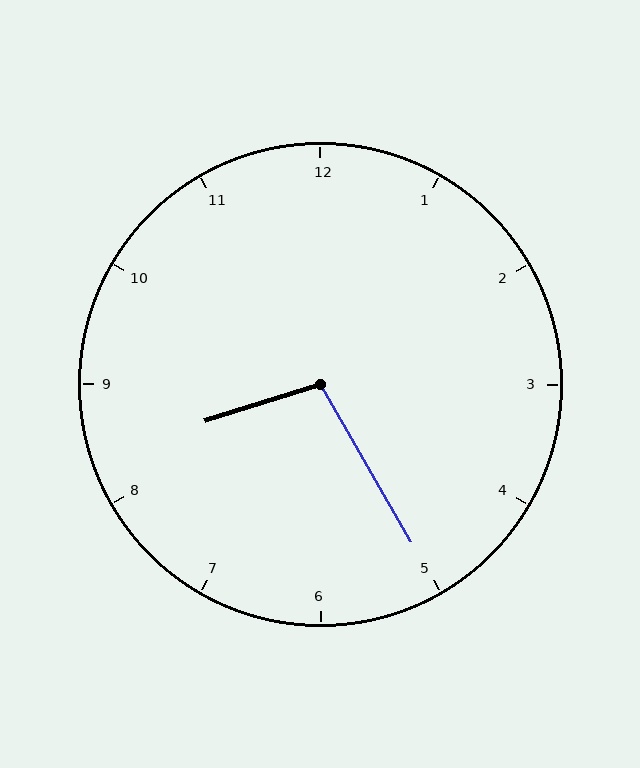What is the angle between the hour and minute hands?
Approximately 102 degrees.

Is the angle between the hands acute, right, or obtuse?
It is obtuse.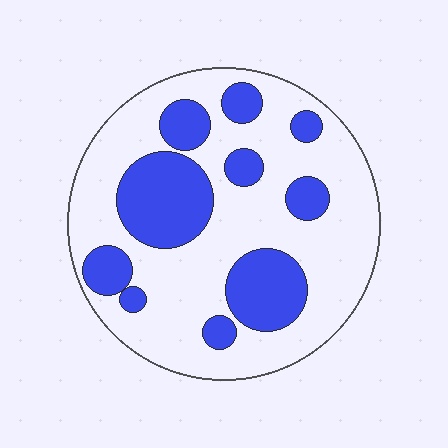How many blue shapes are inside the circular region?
10.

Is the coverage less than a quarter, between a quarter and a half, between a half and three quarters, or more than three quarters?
Between a quarter and a half.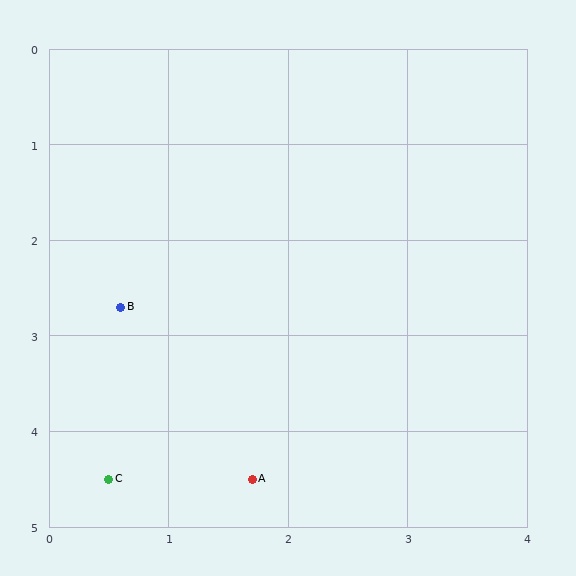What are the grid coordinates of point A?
Point A is at approximately (1.7, 4.5).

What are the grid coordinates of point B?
Point B is at approximately (0.6, 2.7).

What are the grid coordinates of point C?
Point C is at approximately (0.5, 4.5).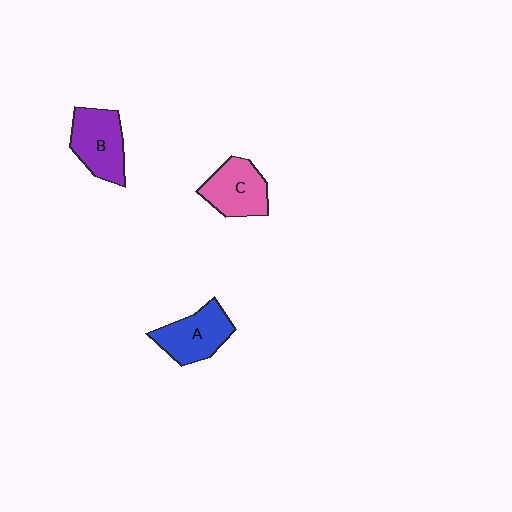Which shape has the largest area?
Shape B (purple).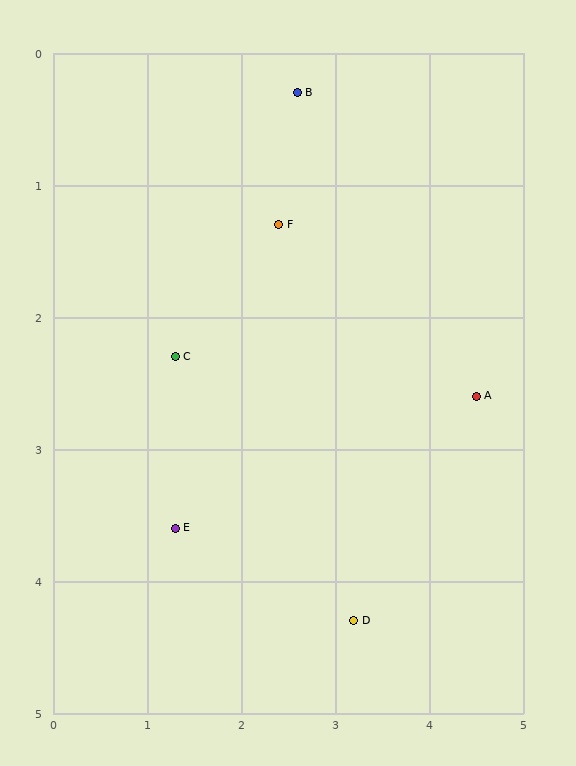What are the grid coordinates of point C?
Point C is at approximately (1.3, 2.3).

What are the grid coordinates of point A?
Point A is at approximately (4.5, 2.6).